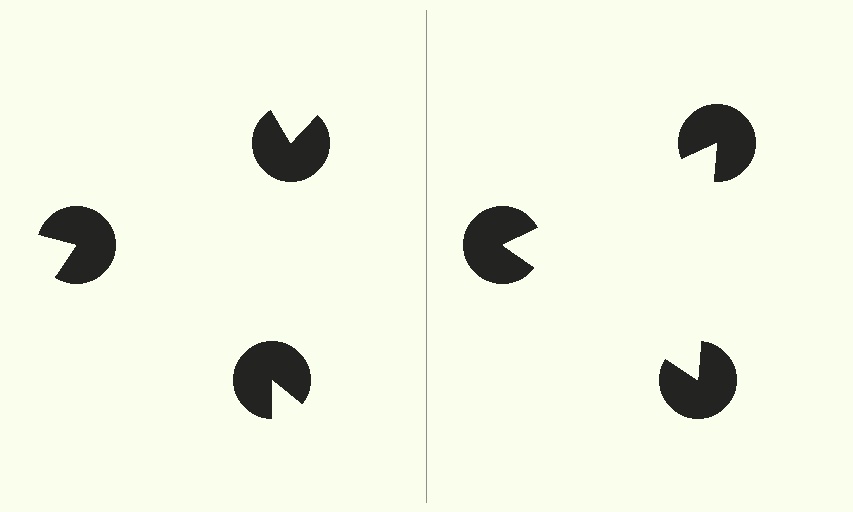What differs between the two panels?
The pac-man discs are positioned identically on both sides; only the wedge orientations differ. On the right they align to a triangle; on the left they are misaligned.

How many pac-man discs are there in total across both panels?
6 — 3 on each side.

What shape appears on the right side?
An illusory triangle.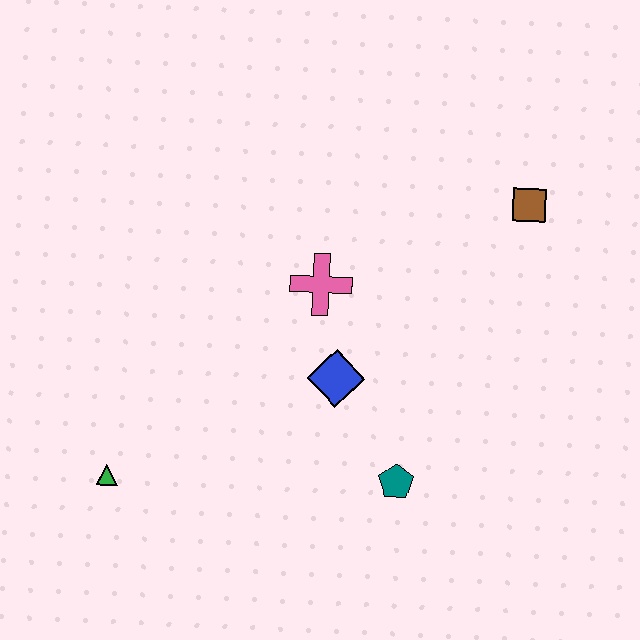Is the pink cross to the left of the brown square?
Yes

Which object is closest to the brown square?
The pink cross is closest to the brown square.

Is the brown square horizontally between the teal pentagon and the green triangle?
No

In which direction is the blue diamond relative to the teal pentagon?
The blue diamond is above the teal pentagon.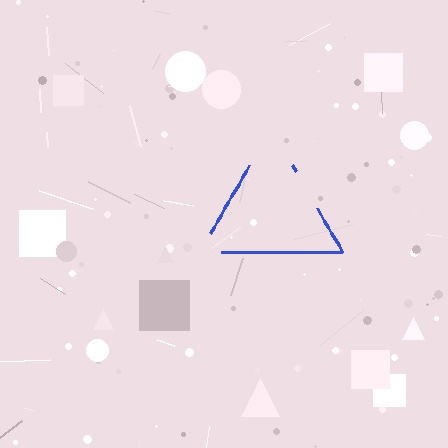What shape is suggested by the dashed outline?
The dashed outline suggests a triangle.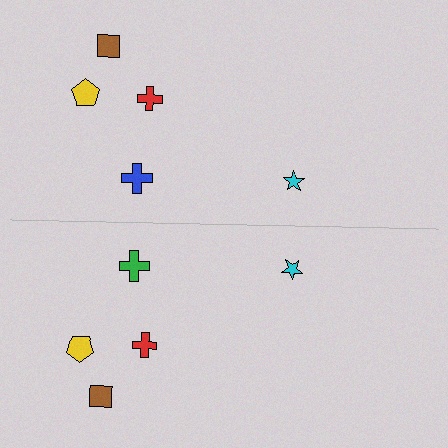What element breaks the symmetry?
The green cross on the bottom side breaks the symmetry — its mirror counterpart is blue.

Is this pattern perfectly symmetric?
No, the pattern is not perfectly symmetric. The green cross on the bottom side breaks the symmetry — its mirror counterpart is blue.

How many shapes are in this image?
There are 10 shapes in this image.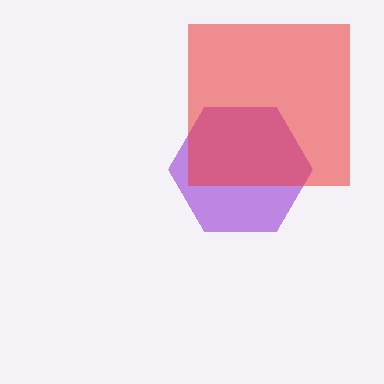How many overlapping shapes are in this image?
There are 2 overlapping shapes in the image.